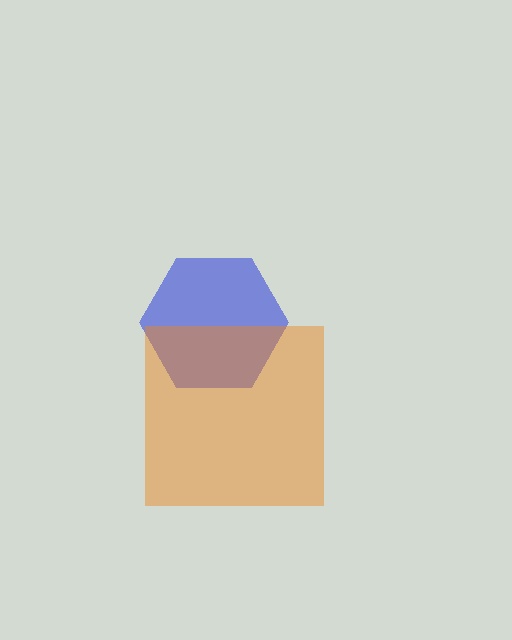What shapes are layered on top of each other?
The layered shapes are: a blue hexagon, an orange square.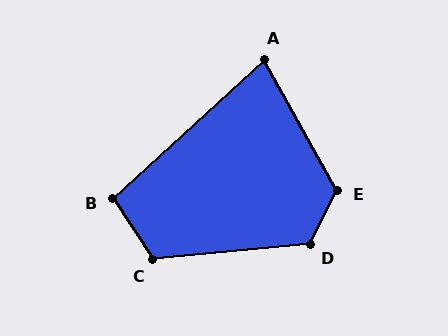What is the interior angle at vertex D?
Approximately 122 degrees (obtuse).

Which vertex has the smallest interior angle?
A, at approximately 77 degrees.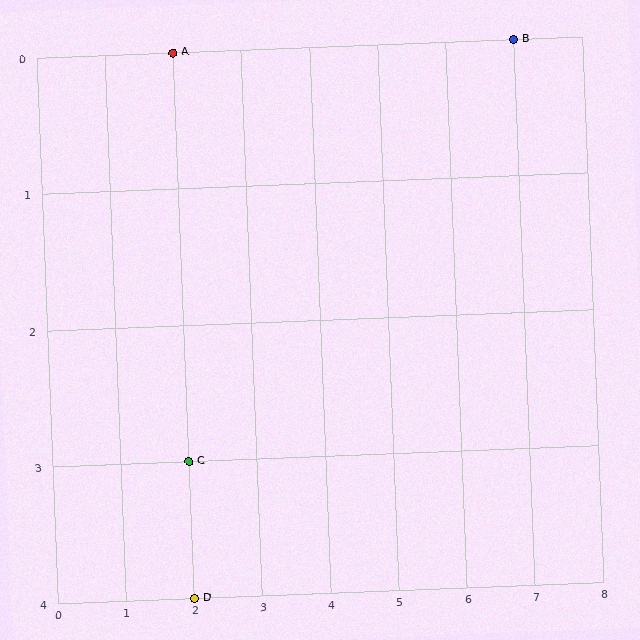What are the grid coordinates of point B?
Point B is at grid coordinates (7, 0).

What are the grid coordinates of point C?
Point C is at grid coordinates (2, 3).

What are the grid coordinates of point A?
Point A is at grid coordinates (2, 0).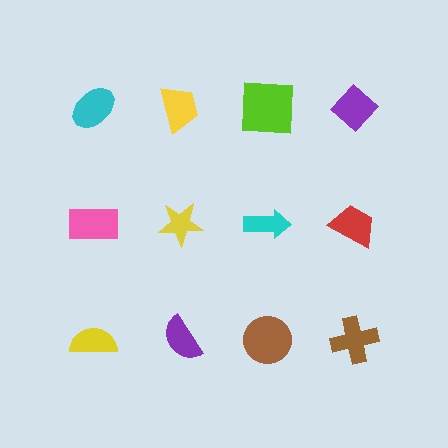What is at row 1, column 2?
A yellow trapezoid.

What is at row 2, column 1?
A pink rectangle.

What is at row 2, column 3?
A cyan arrow.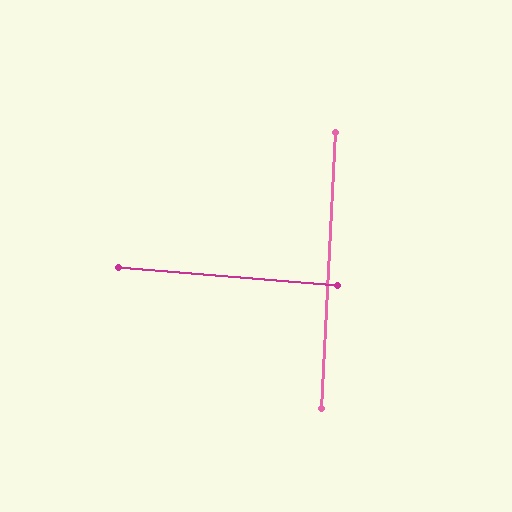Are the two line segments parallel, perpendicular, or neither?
Perpendicular — they meet at approximately 88°.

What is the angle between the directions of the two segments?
Approximately 88 degrees.